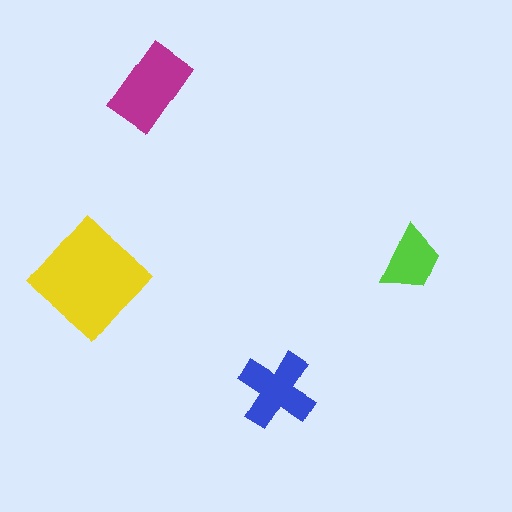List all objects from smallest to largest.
The lime trapezoid, the blue cross, the magenta rectangle, the yellow diamond.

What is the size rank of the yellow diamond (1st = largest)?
1st.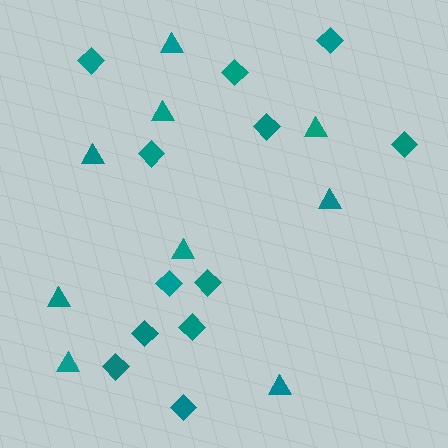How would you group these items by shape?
There are 2 groups: one group of triangles (9) and one group of diamonds (12).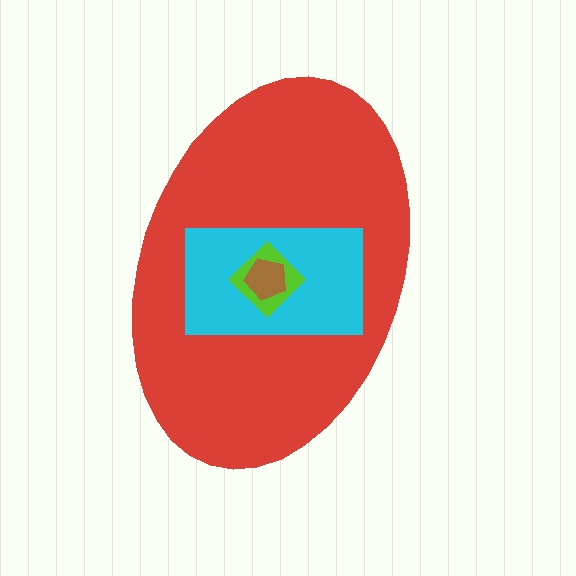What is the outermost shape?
The red ellipse.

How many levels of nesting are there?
4.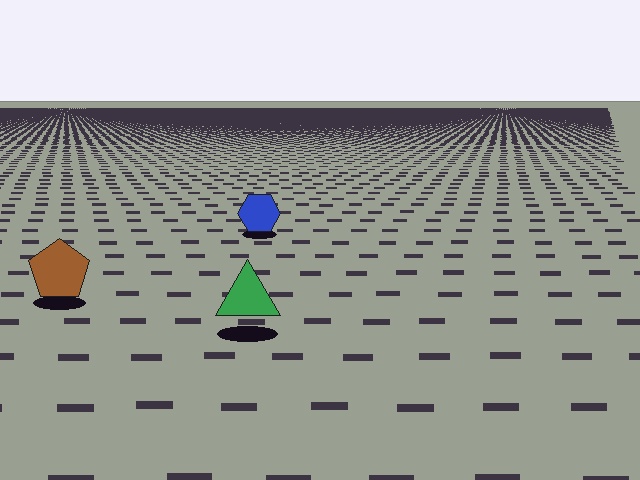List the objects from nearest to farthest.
From nearest to farthest: the green triangle, the brown pentagon, the blue hexagon.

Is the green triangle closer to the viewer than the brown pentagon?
Yes. The green triangle is closer — you can tell from the texture gradient: the ground texture is coarser near it.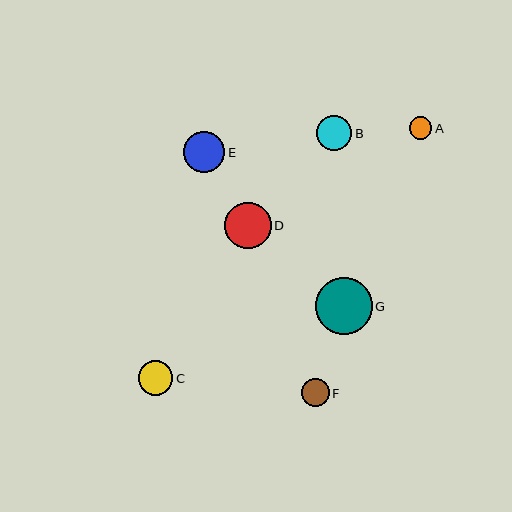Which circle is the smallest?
Circle A is the smallest with a size of approximately 23 pixels.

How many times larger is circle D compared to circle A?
Circle D is approximately 2.1 times the size of circle A.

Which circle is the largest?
Circle G is the largest with a size of approximately 57 pixels.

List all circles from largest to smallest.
From largest to smallest: G, D, E, B, C, F, A.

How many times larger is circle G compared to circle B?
Circle G is approximately 1.6 times the size of circle B.